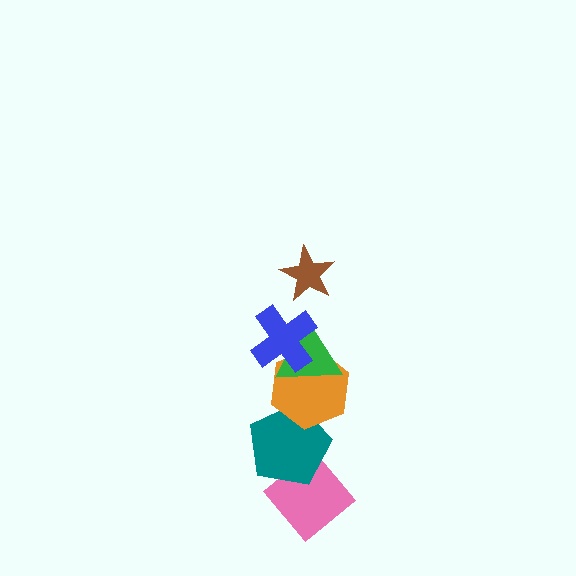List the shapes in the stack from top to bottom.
From top to bottom: the brown star, the blue cross, the green triangle, the orange hexagon, the teal pentagon, the pink diamond.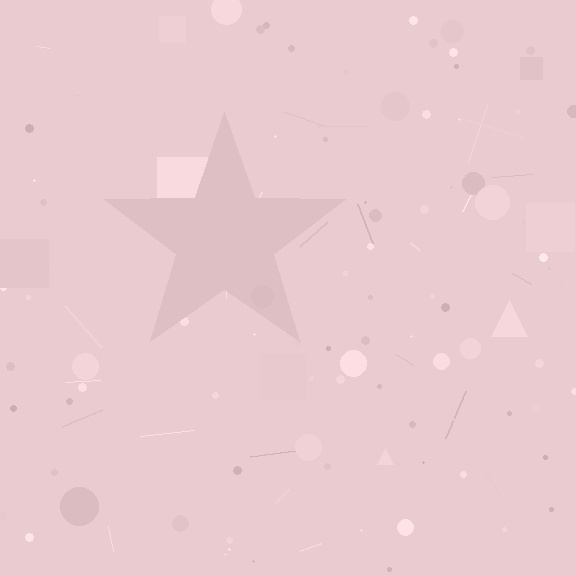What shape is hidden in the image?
A star is hidden in the image.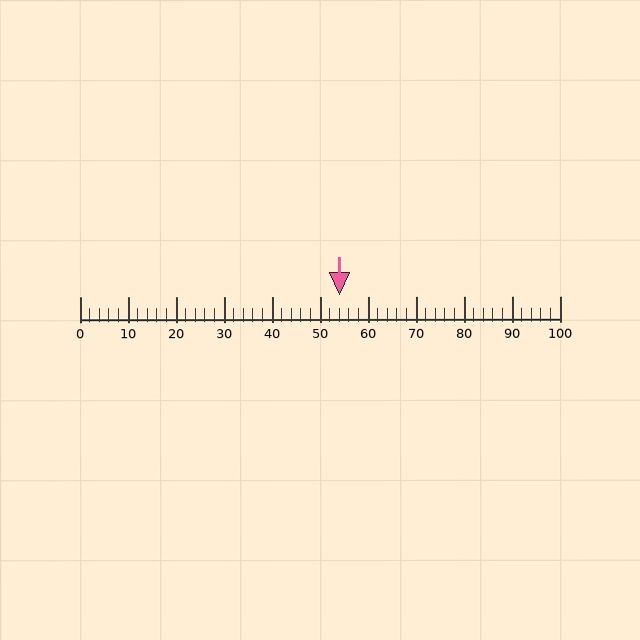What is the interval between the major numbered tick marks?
The major tick marks are spaced 10 units apart.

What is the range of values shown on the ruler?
The ruler shows values from 0 to 100.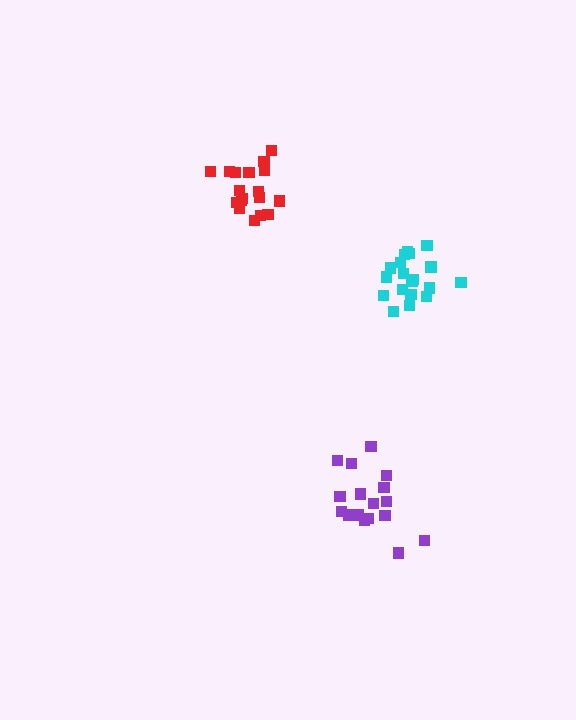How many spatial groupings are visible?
There are 3 spatial groupings.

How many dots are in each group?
Group 1: 19 dots, Group 2: 17 dots, Group 3: 18 dots (54 total).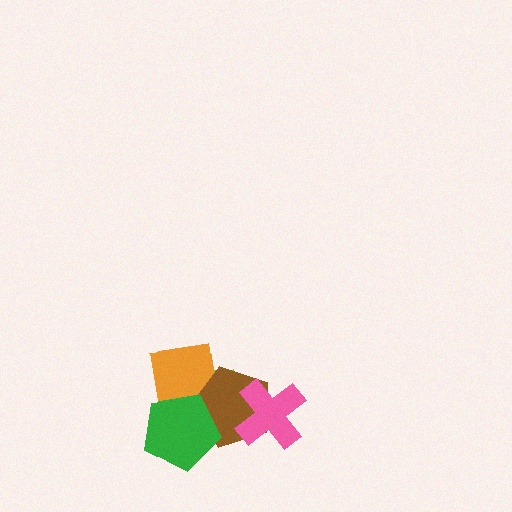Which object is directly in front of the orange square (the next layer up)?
The brown pentagon is directly in front of the orange square.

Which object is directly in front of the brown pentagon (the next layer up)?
The pink cross is directly in front of the brown pentagon.